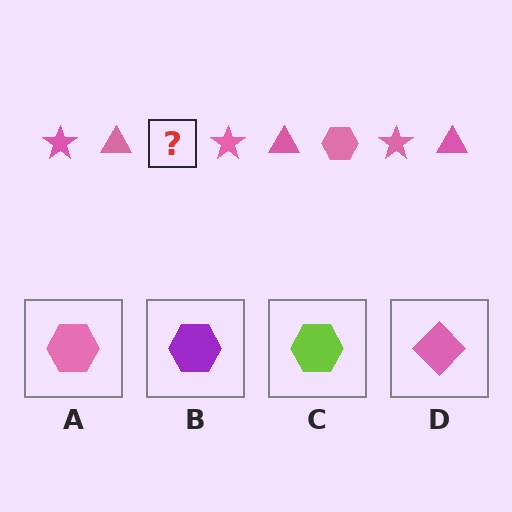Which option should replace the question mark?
Option A.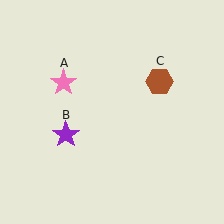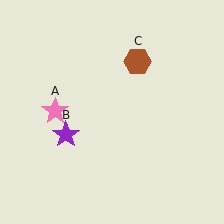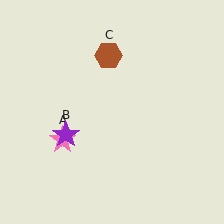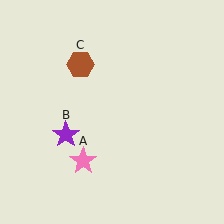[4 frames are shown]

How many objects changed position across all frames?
2 objects changed position: pink star (object A), brown hexagon (object C).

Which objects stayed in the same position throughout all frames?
Purple star (object B) remained stationary.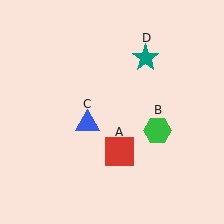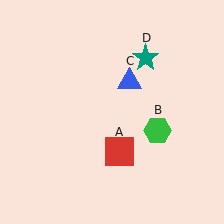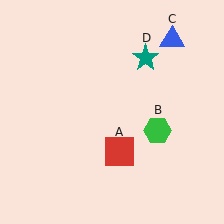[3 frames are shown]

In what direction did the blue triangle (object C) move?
The blue triangle (object C) moved up and to the right.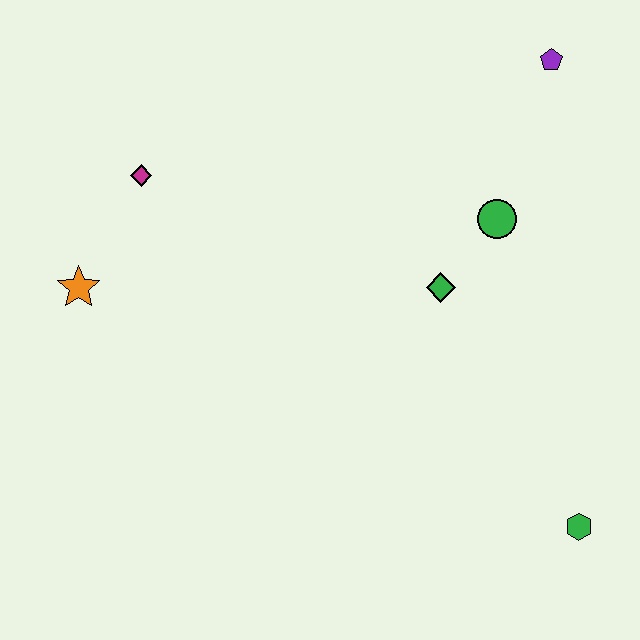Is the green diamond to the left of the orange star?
No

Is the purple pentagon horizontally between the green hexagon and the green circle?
Yes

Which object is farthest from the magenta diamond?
The green hexagon is farthest from the magenta diamond.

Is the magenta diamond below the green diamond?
No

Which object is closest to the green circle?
The green diamond is closest to the green circle.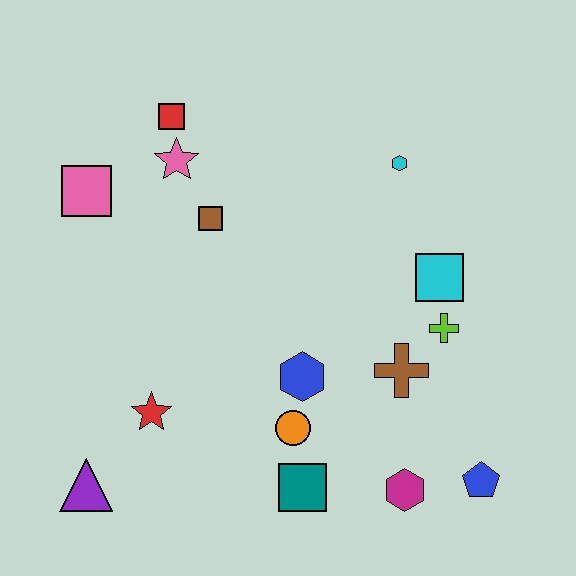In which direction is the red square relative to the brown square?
The red square is above the brown square.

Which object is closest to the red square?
The pink star is closest to the red square.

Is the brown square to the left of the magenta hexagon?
Yes